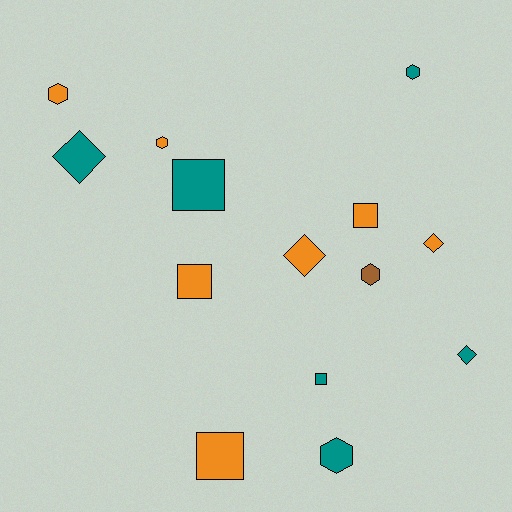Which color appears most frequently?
Orange, with 7 objects.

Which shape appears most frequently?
Square, with 5 objects.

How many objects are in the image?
There are 14 objects.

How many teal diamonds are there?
There are 2 teal diamonds.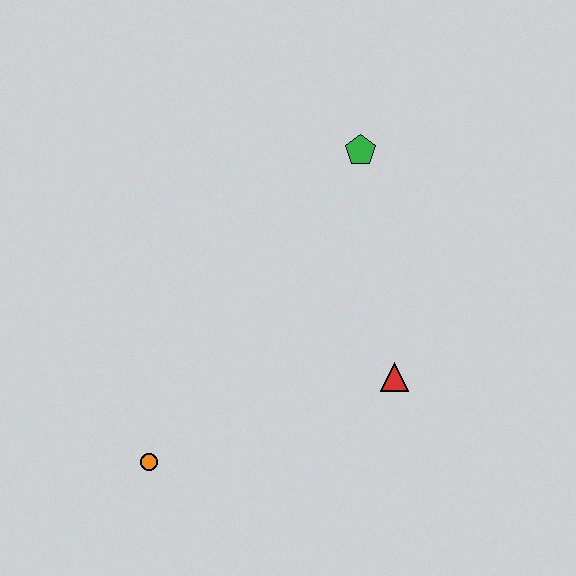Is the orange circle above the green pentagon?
No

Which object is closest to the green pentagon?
The red triangle is closest to the green pentagon.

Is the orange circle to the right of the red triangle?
No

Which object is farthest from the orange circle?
The green pentagon is farthest from the orange circle.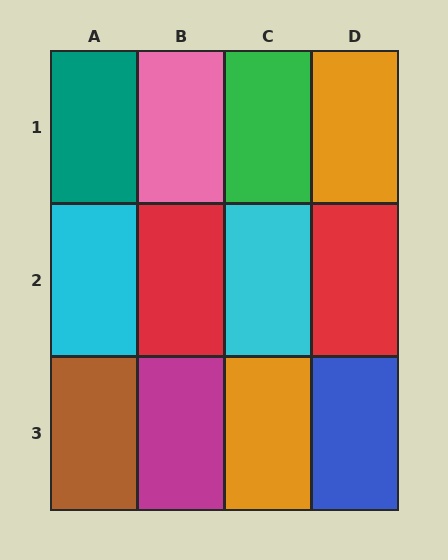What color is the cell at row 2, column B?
Red.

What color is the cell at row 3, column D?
Blue.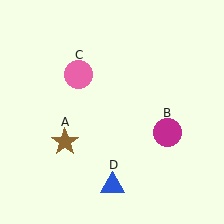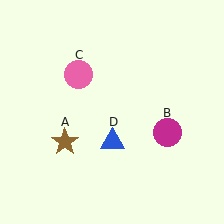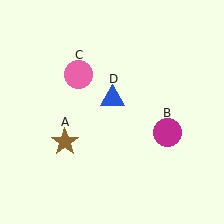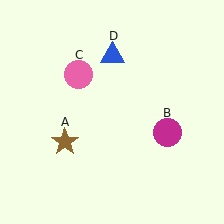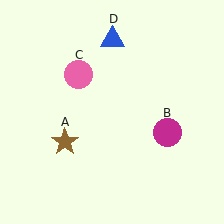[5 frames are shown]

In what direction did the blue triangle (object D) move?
The blue triangle (object D) moved up.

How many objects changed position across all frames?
1 object changed position: blue triangle (object D).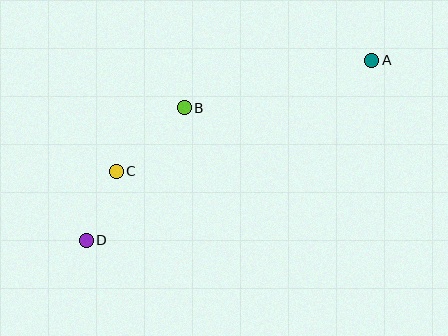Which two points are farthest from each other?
Points A and D are farthest from each other.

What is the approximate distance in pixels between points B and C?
The distance between B and C is approximately 93 pixels.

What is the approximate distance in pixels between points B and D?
The distance between B and D is approximately 165 pixels.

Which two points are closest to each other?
Points C and D are closest to each other.